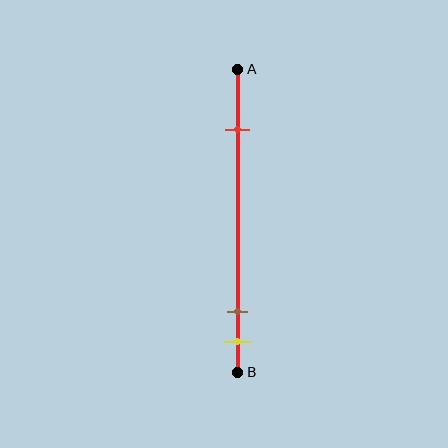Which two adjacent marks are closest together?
The brown and yellow marks are the closest adjacent pair.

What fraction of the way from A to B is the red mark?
The red mark is approximately 20% (0.2) of the way from A to B.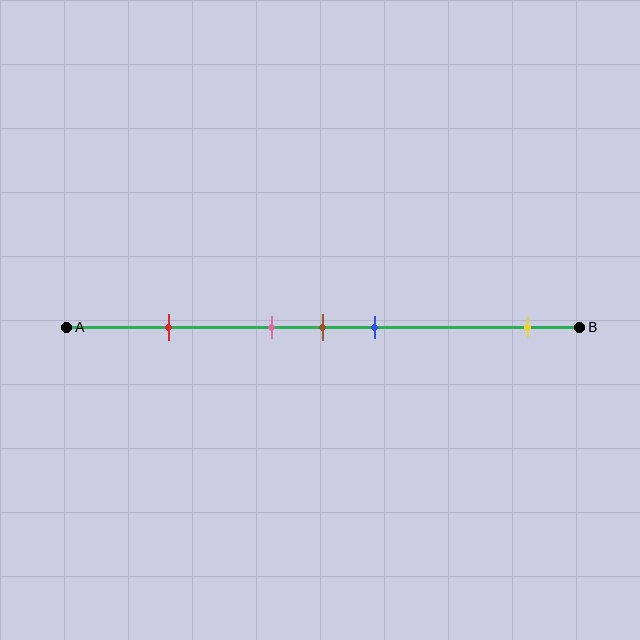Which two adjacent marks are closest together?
The pink and brown marks are the closest adjacent pair.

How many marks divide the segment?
There are 5 marks dividing the segment.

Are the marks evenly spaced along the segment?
No, the marks are not evenly spaced.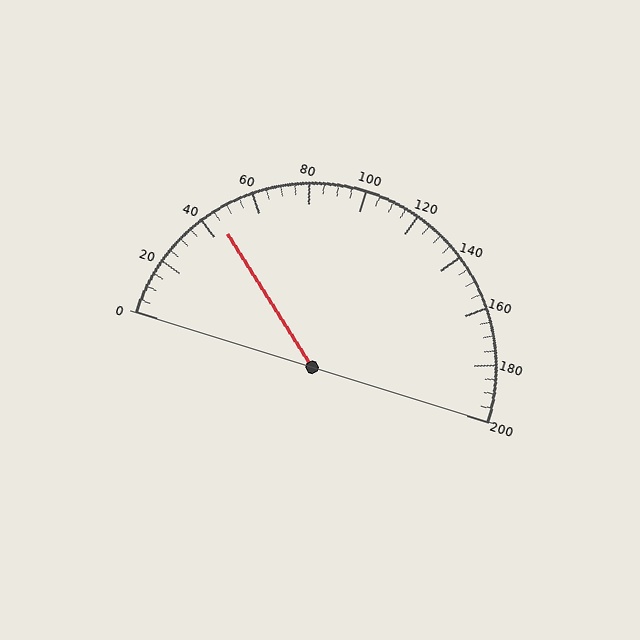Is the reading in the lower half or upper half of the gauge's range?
The reading is in the lower half of the range (0 to 200).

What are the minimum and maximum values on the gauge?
The gauge ranges from 0 to 200.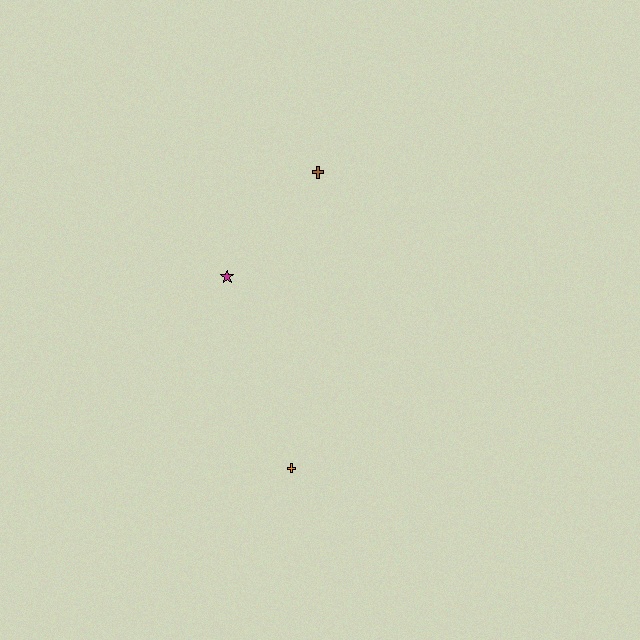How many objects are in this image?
There are 3 objects.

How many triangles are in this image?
There are no triangles.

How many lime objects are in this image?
There are no lime objects.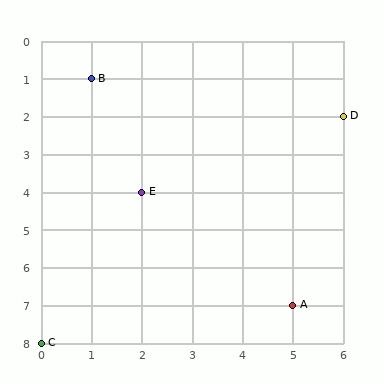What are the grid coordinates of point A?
Point A is at grid coordinates (5, 7).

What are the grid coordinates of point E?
Point E is at grid coordinates (2, 4).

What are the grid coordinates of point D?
Point D is at grid coordinates (6, 2).